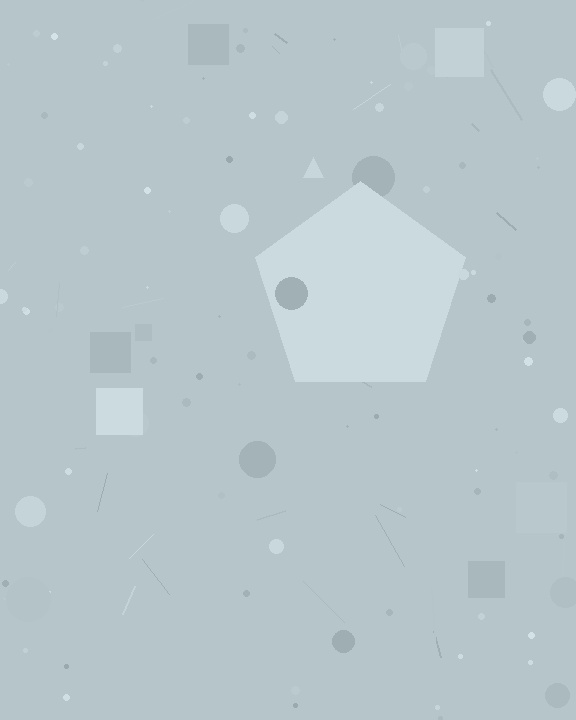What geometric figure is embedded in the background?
A pentagon is embedded in the background.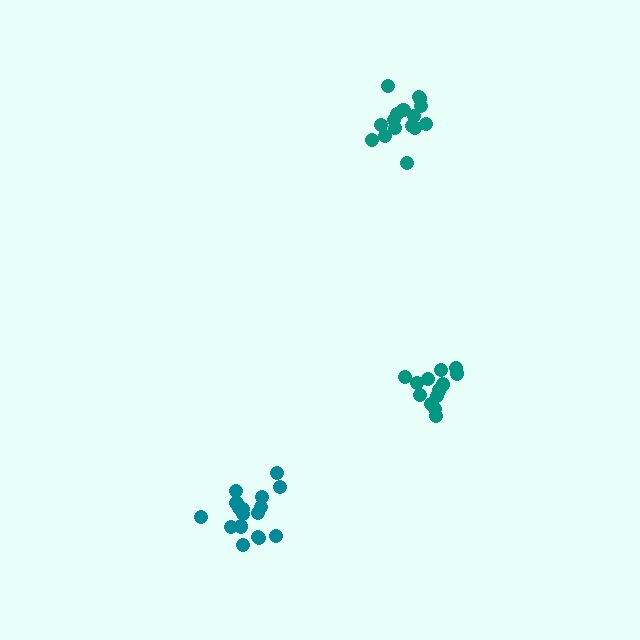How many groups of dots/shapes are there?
There are 3 groups.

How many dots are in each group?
Group 1: 16 dots, Group 2: 17 dots, Group 3: 13 dots (46 total).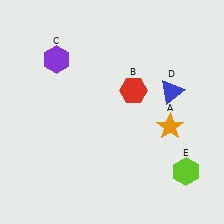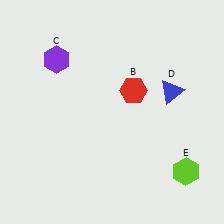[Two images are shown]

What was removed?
The orange star (A) was removed in Image 2.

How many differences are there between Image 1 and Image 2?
There is 1 difference between the two images.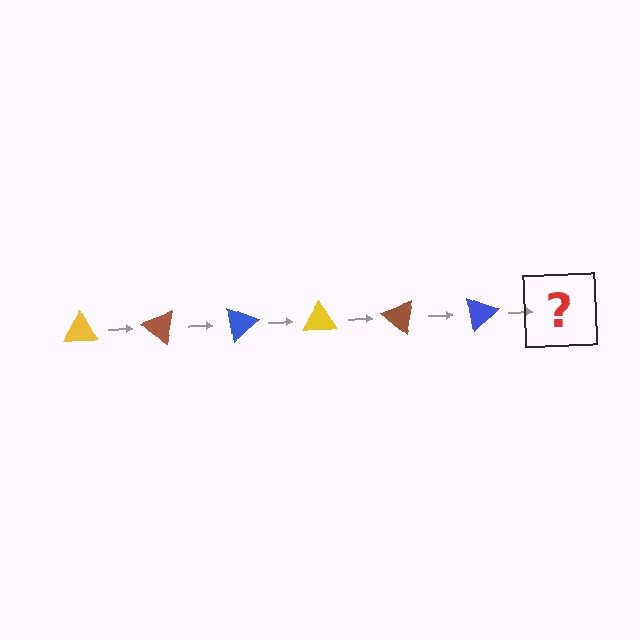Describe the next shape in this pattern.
It should be a yellow triangle, rotated 240 degrees from the start.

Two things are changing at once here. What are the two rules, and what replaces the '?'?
The two rules are that it rotates 40 degrees each step and the color cycles through yellow, brown, and blue. The '?' should be a yellow triangle, rotated 240 degrees from the start.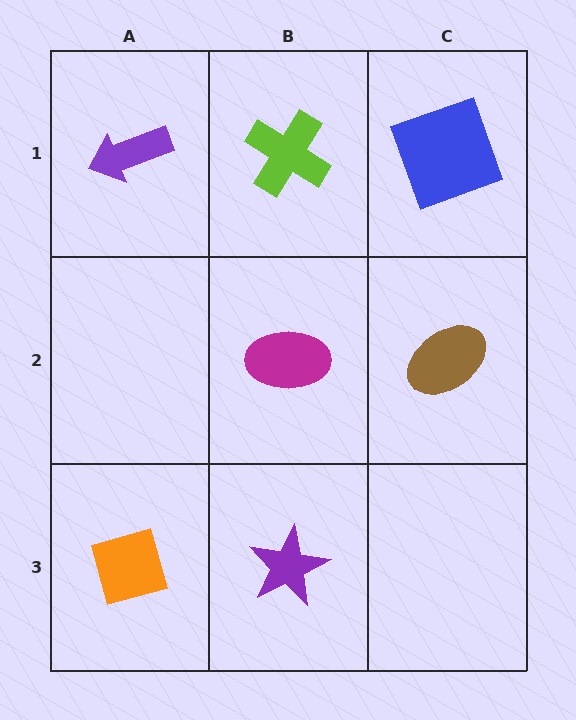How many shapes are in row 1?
3 shapes.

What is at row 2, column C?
A brown ellipse.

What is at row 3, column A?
An orange diamond.